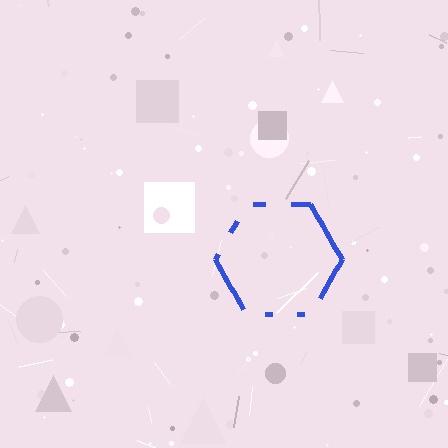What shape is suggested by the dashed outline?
The dashed outline suggests a hexagon.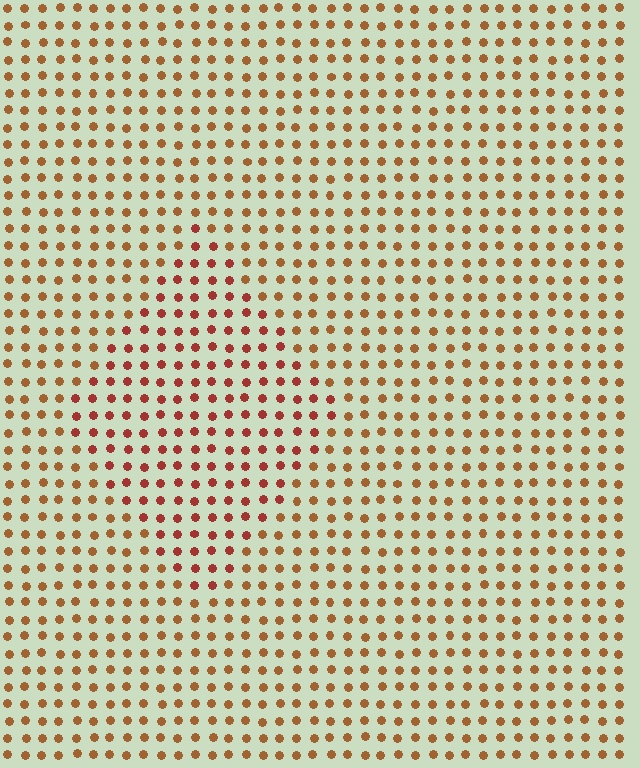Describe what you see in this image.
The image is filled with small brown elements in a uniform arrangement. A diamond-shaped region is visible where the elements are tinted to a slightly different hue, forming a subtle color boundary.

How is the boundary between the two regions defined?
The boundary is defined purely by a slight shift in hue (about 25 degrees). Spacing, size, and orientation are identical on both sides.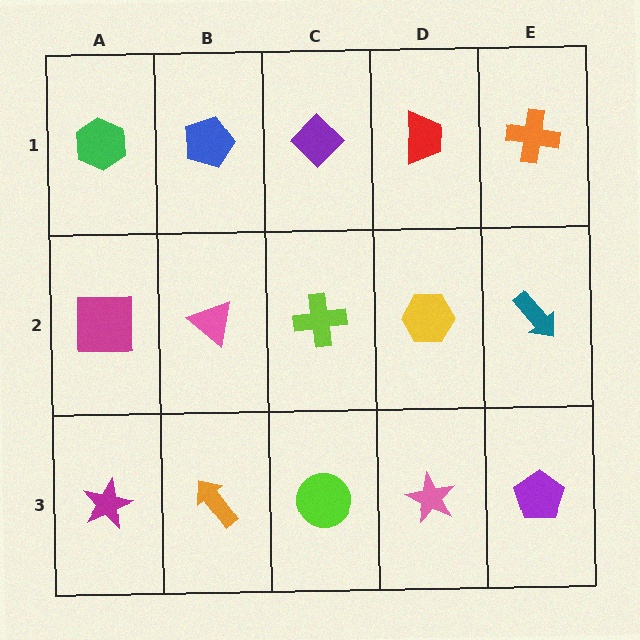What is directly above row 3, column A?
A magenta square.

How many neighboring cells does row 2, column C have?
4.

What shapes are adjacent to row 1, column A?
A magenta square (row 2, column A), a blue pentagon (row 1, column B).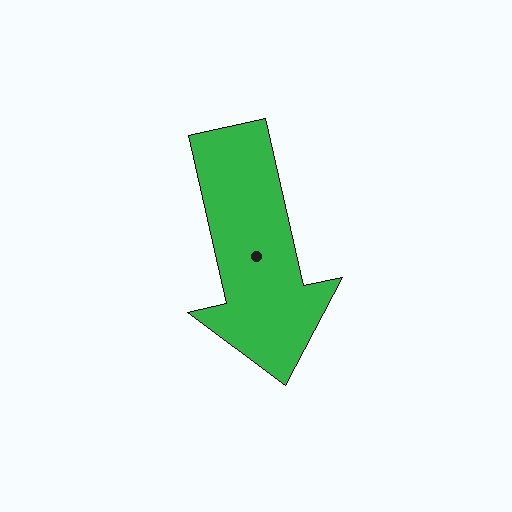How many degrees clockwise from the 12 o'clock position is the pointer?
Approximately 167 degrees.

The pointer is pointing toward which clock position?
Roughly 6 o'clock.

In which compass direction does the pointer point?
South.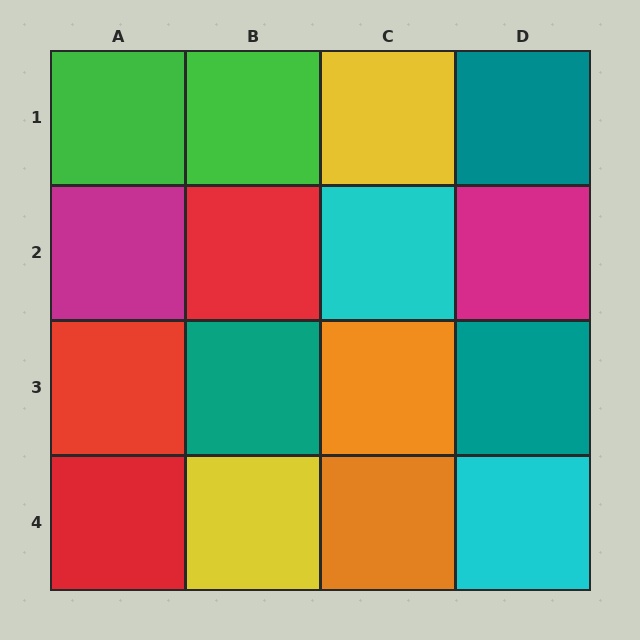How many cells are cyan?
2 cells are cyan.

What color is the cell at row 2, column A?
Magenta.